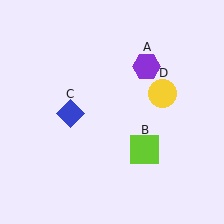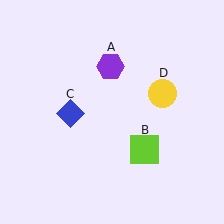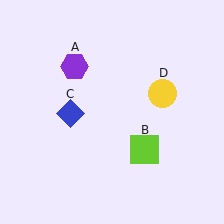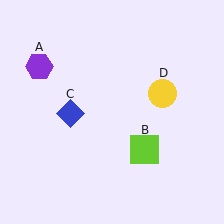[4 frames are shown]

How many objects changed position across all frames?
1 object changed position: purple hexagon (object A).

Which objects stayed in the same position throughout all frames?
Lime square (object B) and blue diamond (object C) and yellow circle (object D) remained stationary.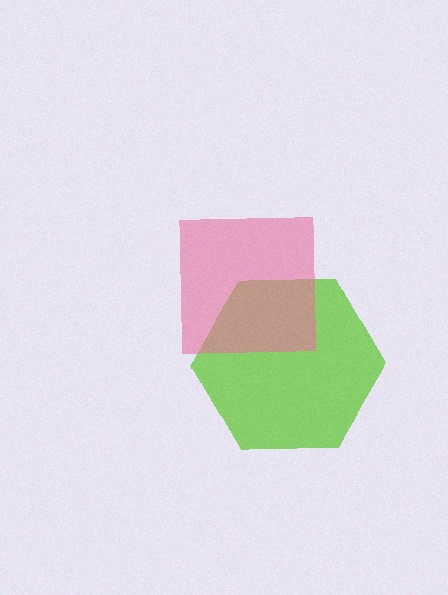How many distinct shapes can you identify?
There are 2 distinct shapes: a lime hexagon, a pink square.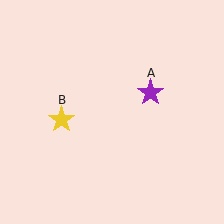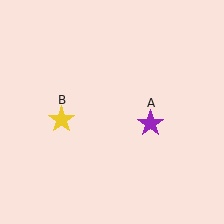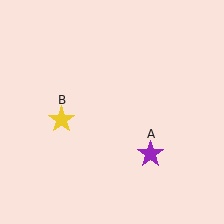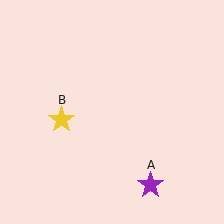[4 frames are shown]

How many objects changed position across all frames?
1 object changed position: purple star (object A).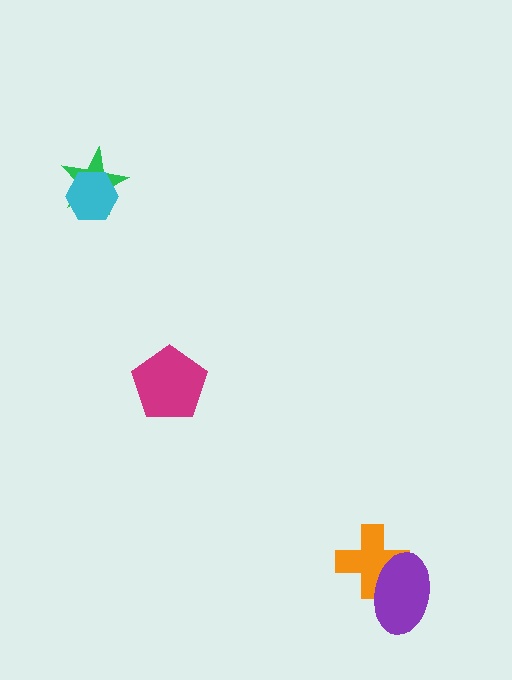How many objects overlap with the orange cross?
1 object overlaps with the orange cross.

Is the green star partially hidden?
Yes, it is partially covered by another shape.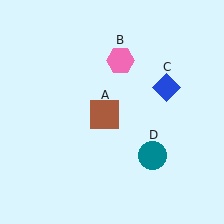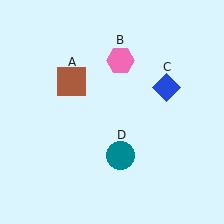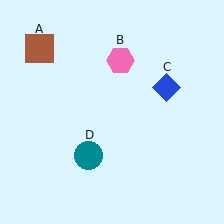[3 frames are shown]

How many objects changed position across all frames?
2 objects changed position: brown square (object A), teal circle (object D).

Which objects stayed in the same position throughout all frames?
Pink hexagon (object B) and blue diamond (object C) remained stationary.